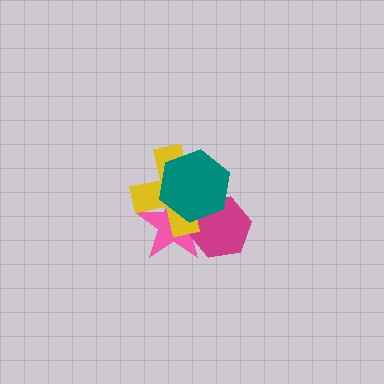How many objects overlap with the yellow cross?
3 objects overlap with the yellow cross.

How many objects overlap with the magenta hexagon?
3 objects overlap with the magenta hexagon.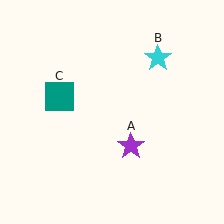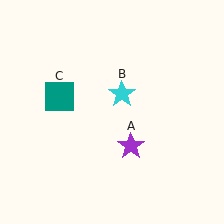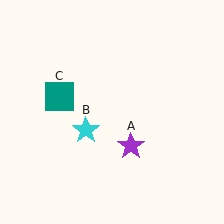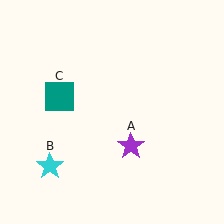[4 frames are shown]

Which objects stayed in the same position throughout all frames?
Purple star (object A) and teal square (object C) remained stationary.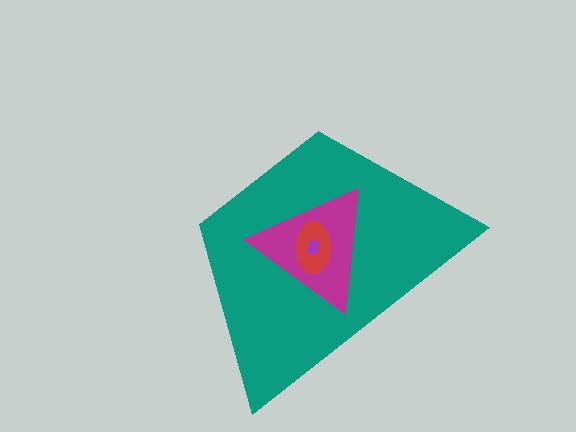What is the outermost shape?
The teal trapezoid.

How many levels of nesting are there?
4.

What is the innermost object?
The purple rectangle.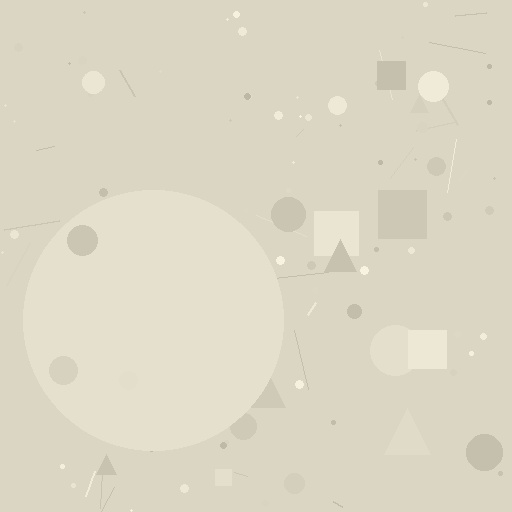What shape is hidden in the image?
A circle is hidden in the image.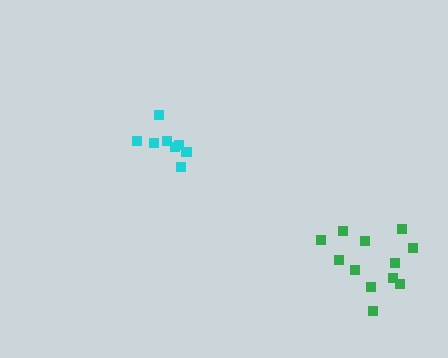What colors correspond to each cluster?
The clusters are colored: green, cyan.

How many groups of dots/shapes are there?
There are 2 groups.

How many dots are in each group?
Group 1: 12 dots, Group 2: 8 dots (20 total).